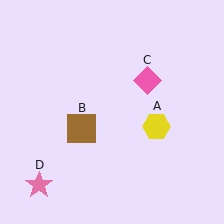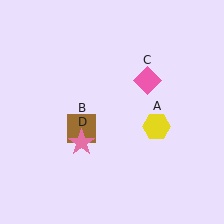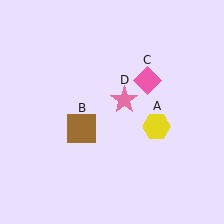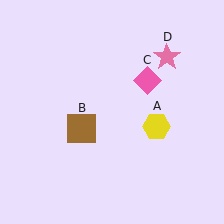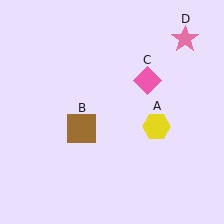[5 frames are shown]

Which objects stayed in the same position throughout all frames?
Yellow hexagon (object A) and brown square (object B) and pink diamond (object C) remained stationary.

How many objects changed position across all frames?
1 object changed position: pink star (object D).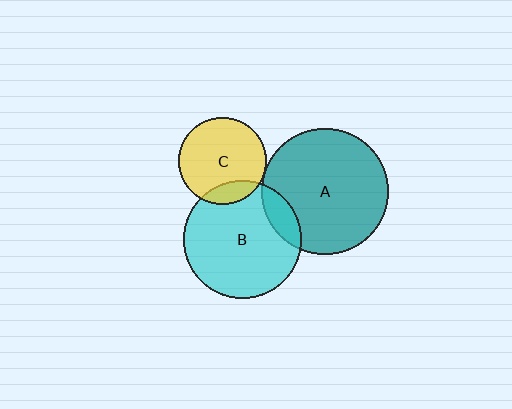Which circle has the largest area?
Circle A (teal).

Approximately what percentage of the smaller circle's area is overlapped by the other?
Approximately 15%.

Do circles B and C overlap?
Yes.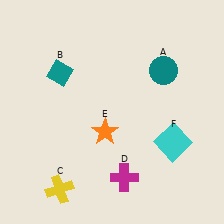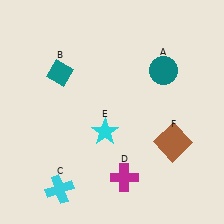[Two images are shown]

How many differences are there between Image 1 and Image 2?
There are 3 differences between the two images.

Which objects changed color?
C changed from yellow to cyan. E changed from orange to cyan. F changed from cyan to brown.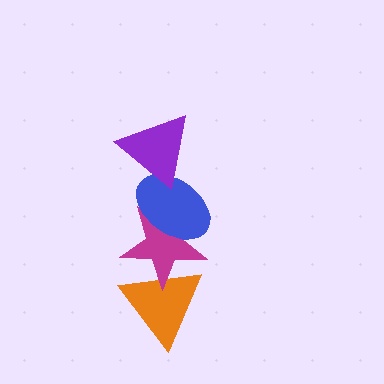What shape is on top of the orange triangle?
The magenta star is on top of the orange triangle.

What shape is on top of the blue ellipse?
The purple triangle is on top of the blue ellipse.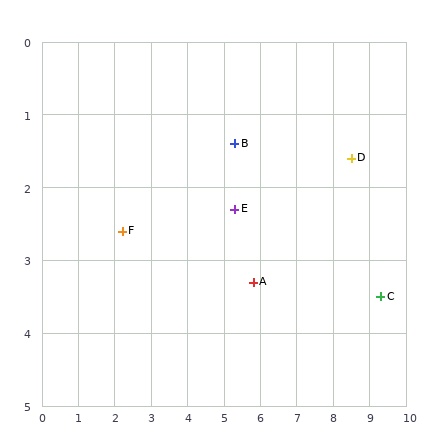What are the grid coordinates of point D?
Point D is at approximately (8.5, 1.6).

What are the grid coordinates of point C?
Point C is at approximately (9.3, 3.5).